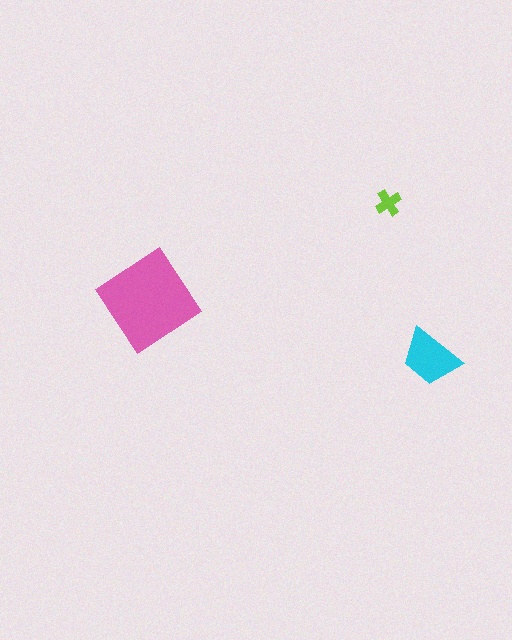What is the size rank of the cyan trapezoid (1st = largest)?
2nd.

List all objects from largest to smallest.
The pink diamond, the cyan trapezoid, the lime cross.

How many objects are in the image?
There are 3 objects in the image.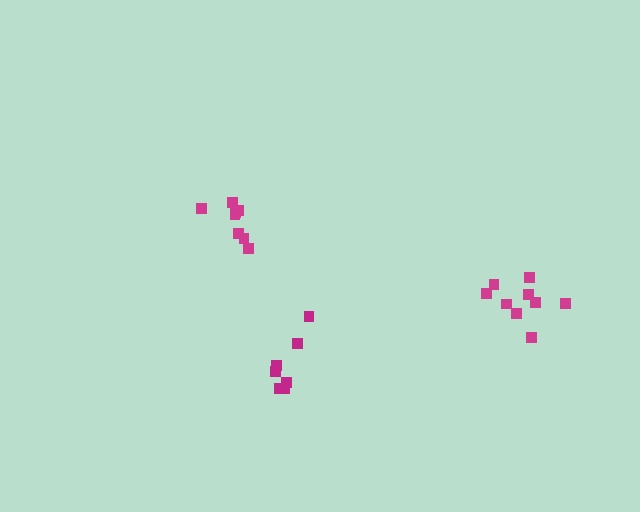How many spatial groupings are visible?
There are 3 spatial groupings.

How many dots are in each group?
Group 1: 7 dots, Group 2: 9 dots, Group 3: 9 dots (25 total).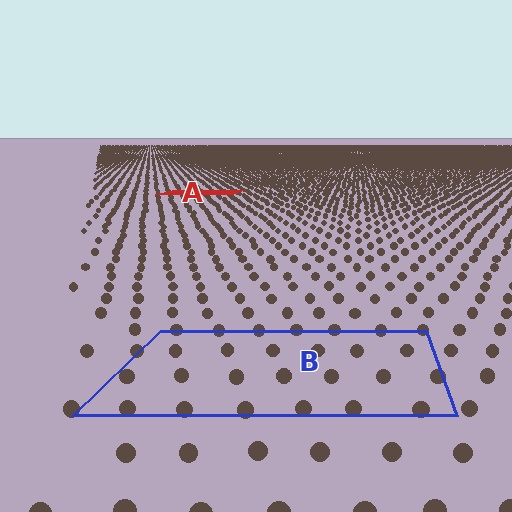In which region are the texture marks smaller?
The texture marks are smaller in region A, because it is farther away.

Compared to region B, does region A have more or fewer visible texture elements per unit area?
Region A has more texture elements per unit area — they are packed more densely because it is farther away.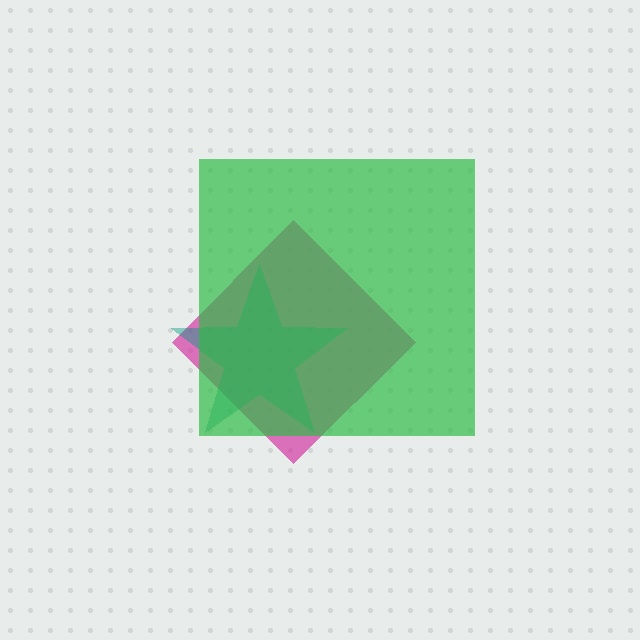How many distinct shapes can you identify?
There are 3 distinct shapes: a magenta diamond, a teal star, a green square.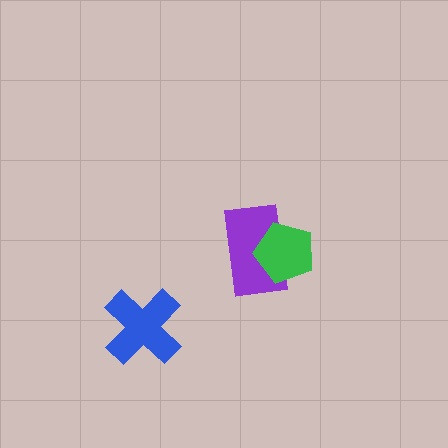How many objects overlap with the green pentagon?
1 object overlaps with the green pentagon.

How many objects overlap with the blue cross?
0 objects overlap with the blue cross.